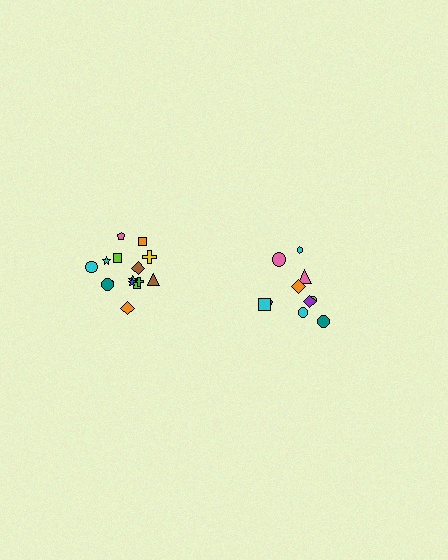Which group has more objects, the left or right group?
The left group.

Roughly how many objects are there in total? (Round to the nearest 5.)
Roughly 25 objects in total.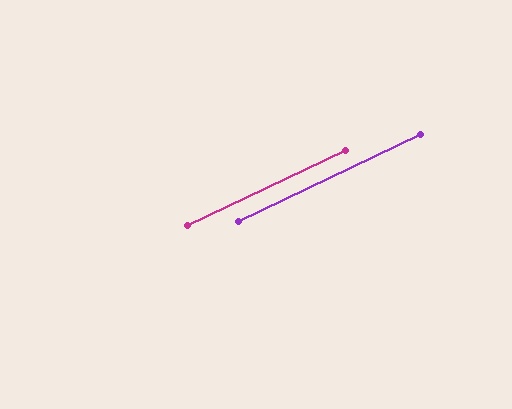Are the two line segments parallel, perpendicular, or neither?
Parallel — their directions differ by only 0.3°.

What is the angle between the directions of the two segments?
Approximately 0 degrees.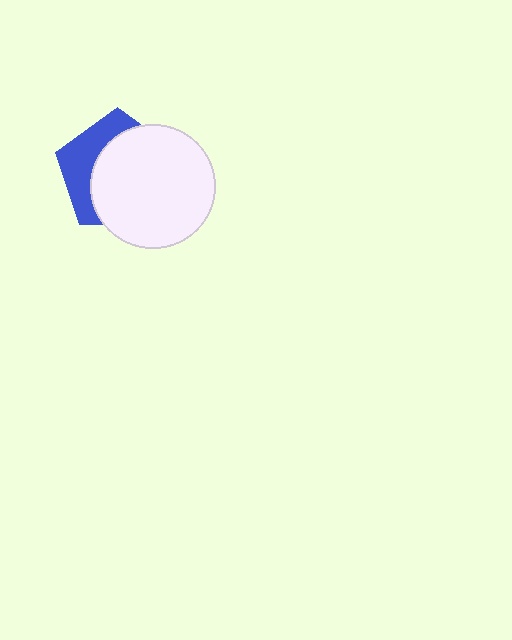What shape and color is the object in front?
The object in front is a white circle.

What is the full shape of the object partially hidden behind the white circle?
The partially hidden object is a blue pentagon.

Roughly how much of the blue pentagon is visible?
A small part of it is visible (roughly 35%).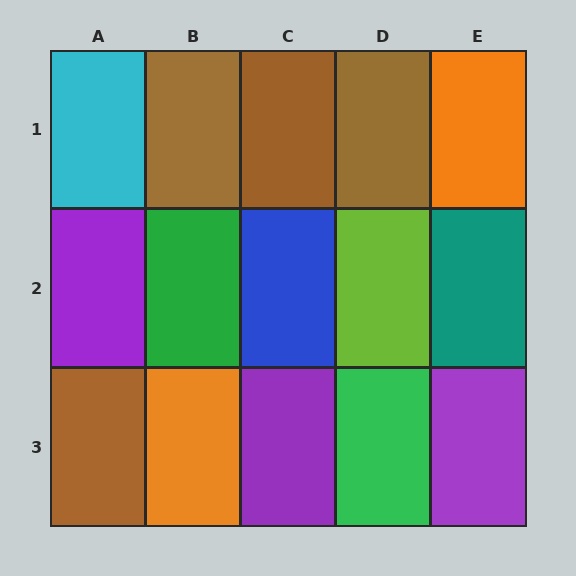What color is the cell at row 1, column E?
Orange.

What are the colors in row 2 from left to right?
Purple, green, blue, lime, teal.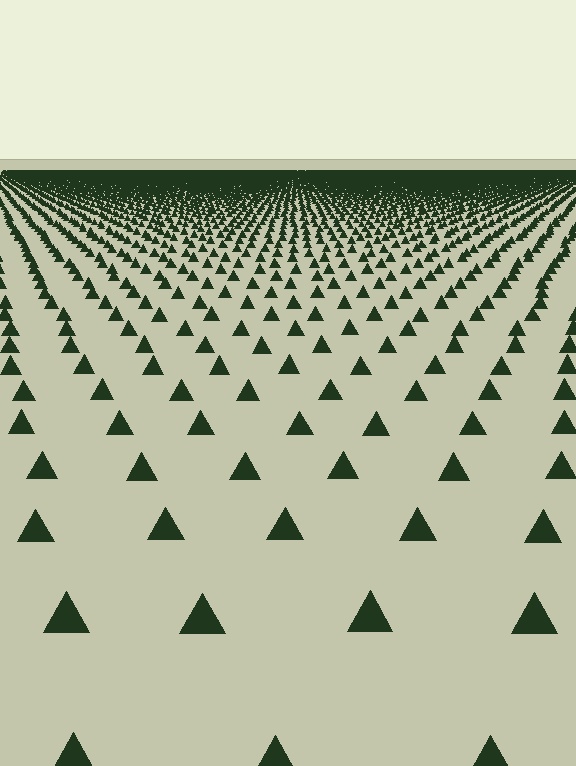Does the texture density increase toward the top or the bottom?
Density increases toward the top.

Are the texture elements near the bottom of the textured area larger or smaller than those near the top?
Larger. Near the bottom, elements are closer to the viewer and appear at a bigger on-screen size.